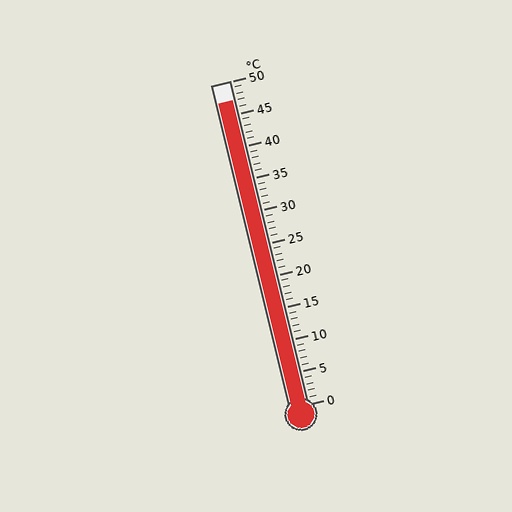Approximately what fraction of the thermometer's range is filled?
The thermometer is filled to approximately 95% of its range.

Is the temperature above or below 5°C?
The temperature is above 5°C.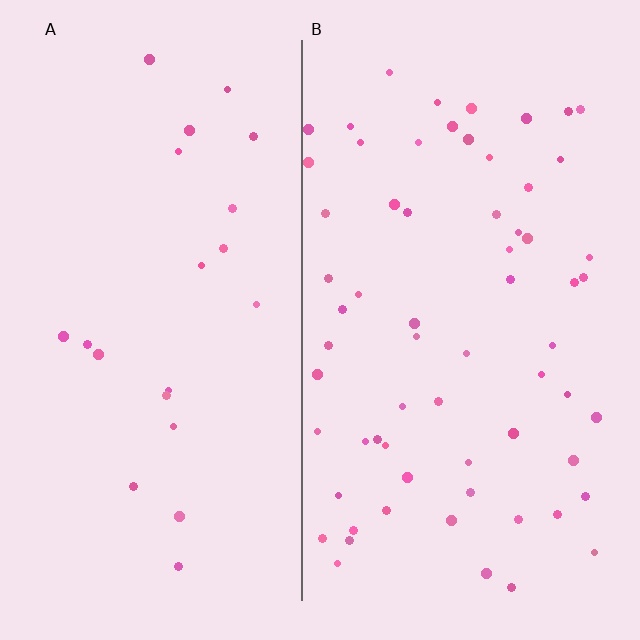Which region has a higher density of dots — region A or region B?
B (the right).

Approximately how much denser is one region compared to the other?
Approximately 3.1× — region B over region A.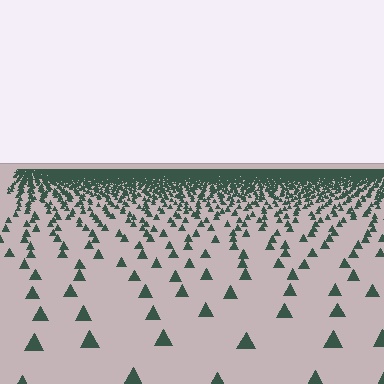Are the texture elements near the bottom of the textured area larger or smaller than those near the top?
Larger. Near the bottom, elements are closer to the viewer and appear at a bigger on-screen size.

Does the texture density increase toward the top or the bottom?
Density increases toward the top.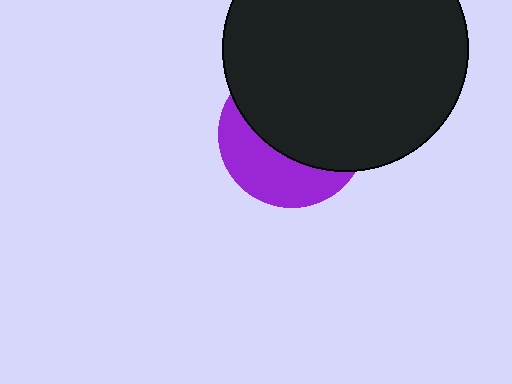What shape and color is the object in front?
The object in front is a black circle.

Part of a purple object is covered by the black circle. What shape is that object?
It is a circle.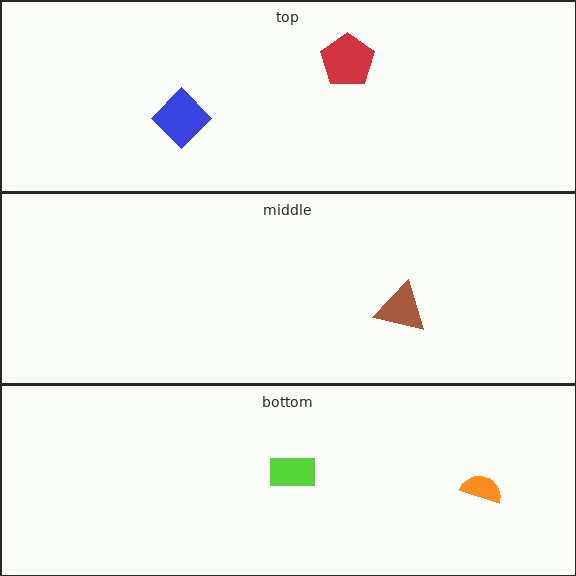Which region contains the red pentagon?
The top region.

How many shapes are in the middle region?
1.